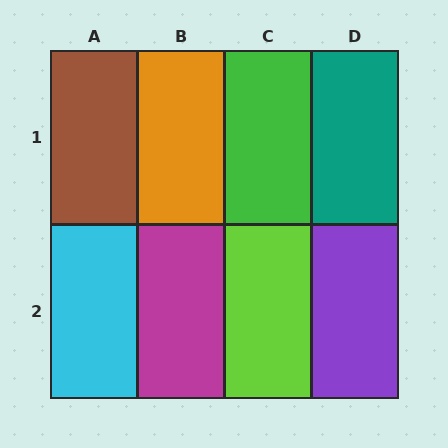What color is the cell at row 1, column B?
Orange.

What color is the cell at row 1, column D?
Teal.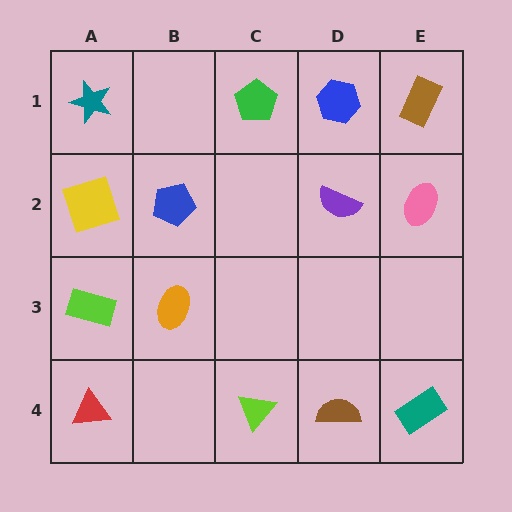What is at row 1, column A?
A teal star.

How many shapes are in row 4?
4 shapes.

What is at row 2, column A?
A yellow square.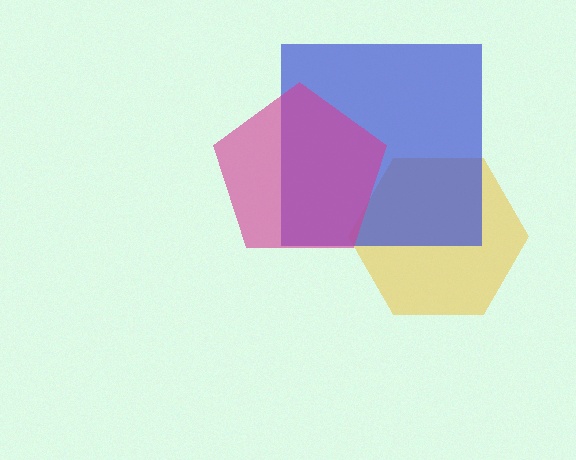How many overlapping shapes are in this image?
There are 3 overlapping shapes in the image.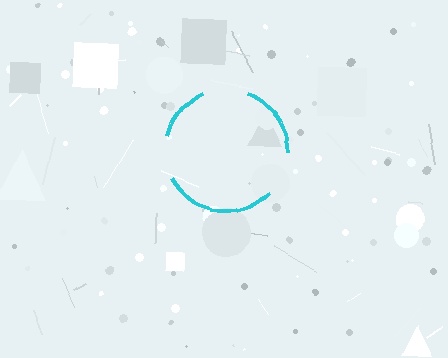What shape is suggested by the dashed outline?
The dashed outline suggests a circle.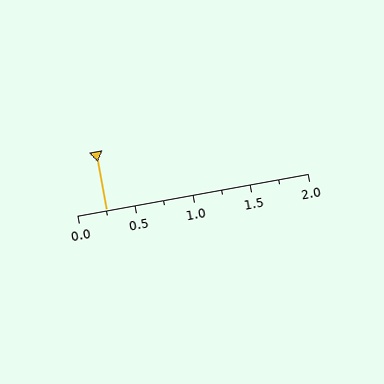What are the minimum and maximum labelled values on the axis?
The axis runs from 0.0 to 2.0.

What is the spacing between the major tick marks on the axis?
The major ticks are spaced 0.5 apart.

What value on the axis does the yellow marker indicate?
The marker indicates approximately 0.25.